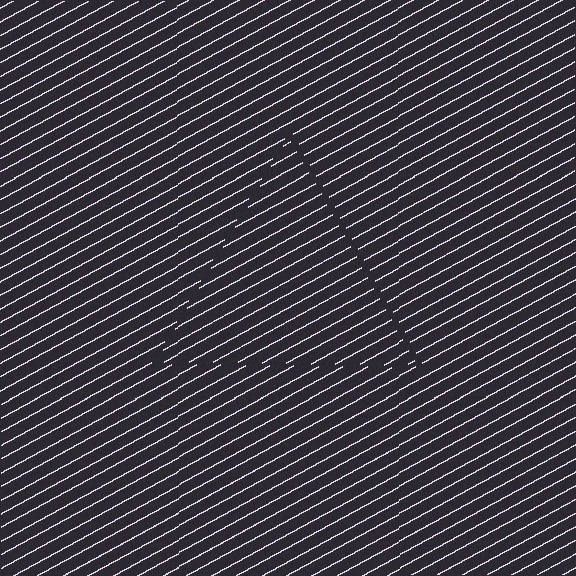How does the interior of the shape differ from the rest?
The interior of the shape contains the same grating, shifted by half a period — the contour is defined by the phase discontinuity where line-ends from the inner and outer gratings abut.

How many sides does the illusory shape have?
3 sides — the line-ends trace a triangle.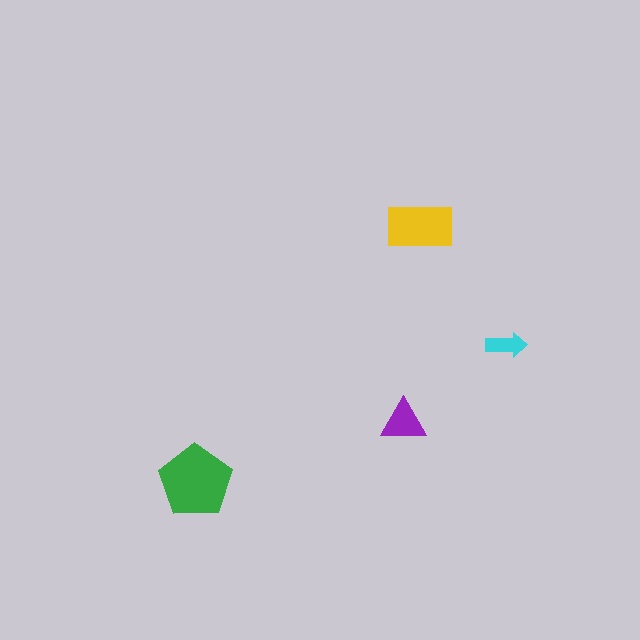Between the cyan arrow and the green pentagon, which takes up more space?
The green pentagon.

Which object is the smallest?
The cyan arrow.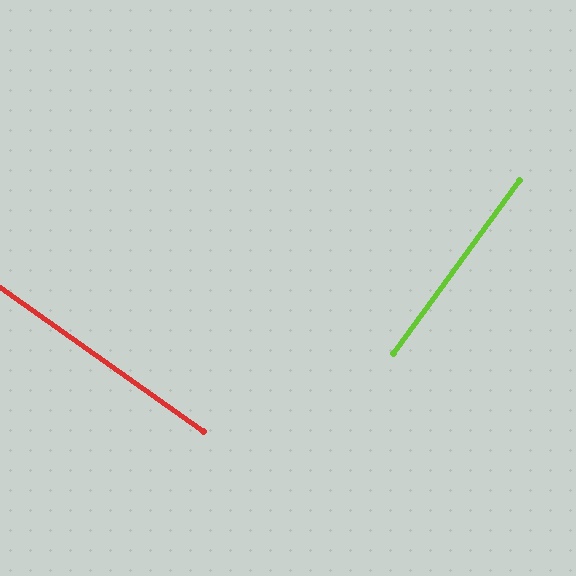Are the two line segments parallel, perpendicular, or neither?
Perpendicular — they meet at approximately 89°.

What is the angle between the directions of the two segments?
Approximately 89 degrees.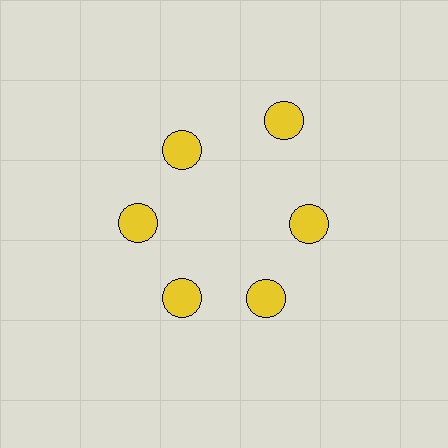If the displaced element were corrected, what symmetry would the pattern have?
It would have 6-fold rotational symmetry — the pattern would map onto itself every 60 degrees.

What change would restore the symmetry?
The symmetry would be restored by moving it inward, back onto the ring so that all 6 circles sit at equal angles and equal distance from the center.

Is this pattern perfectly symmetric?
No. The 6 yellow circles are arranged in a ring, but one element near the 1 o'clock position is pushed outward from the center, breaking the 6-fold rotational symmetry.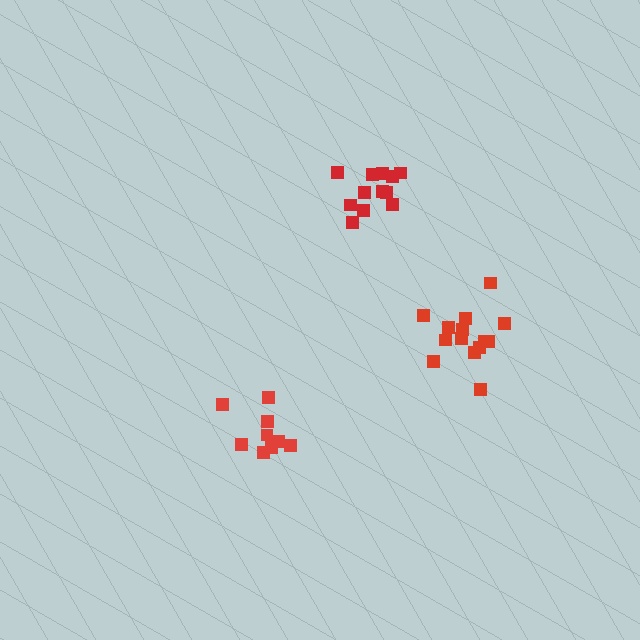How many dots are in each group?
Group 1: 9 dots, Group 2: 12 dots, Group 3: 14 dots (35 total).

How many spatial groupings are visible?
There are 3 spatial groupings.